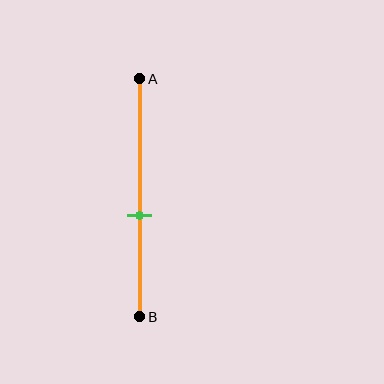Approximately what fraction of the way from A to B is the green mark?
The green mark is approximately 55% of the way from A to B.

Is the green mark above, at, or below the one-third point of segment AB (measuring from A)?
The green mark is below the one-third point of segment AB.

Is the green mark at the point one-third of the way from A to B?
No, the mark is at about 55% from A, not at the 33% one-third point.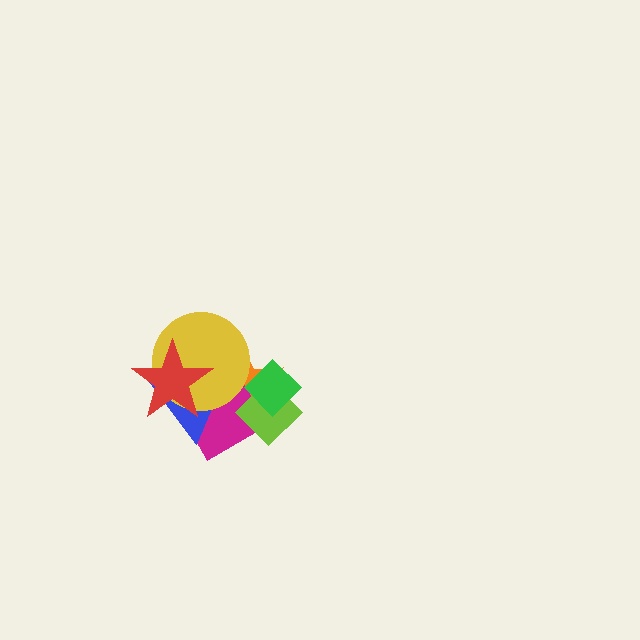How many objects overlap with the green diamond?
2 objects overlap with the green diamond.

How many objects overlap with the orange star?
6 objects overlap with the orange star.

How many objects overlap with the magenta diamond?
5 objects overlap with the magenta diamond.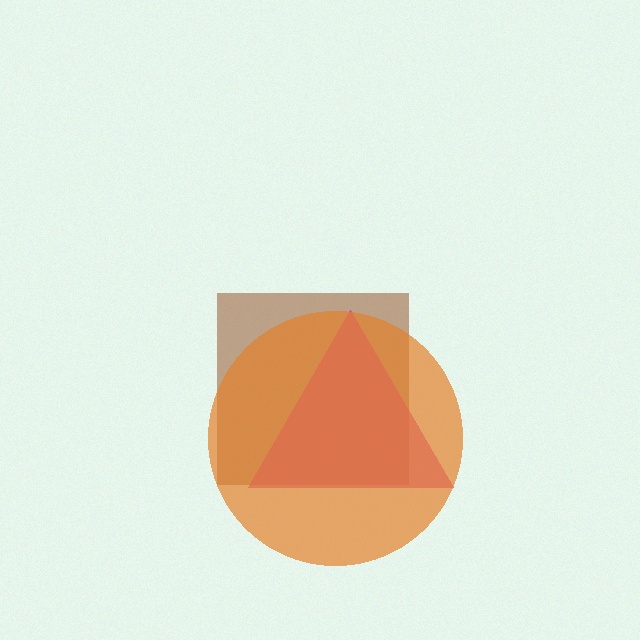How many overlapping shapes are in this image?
There are 3 overlapping shapes in the image.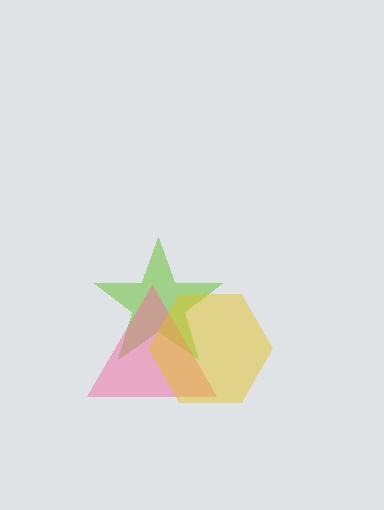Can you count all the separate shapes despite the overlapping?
Yes, there are 3 separate shapes.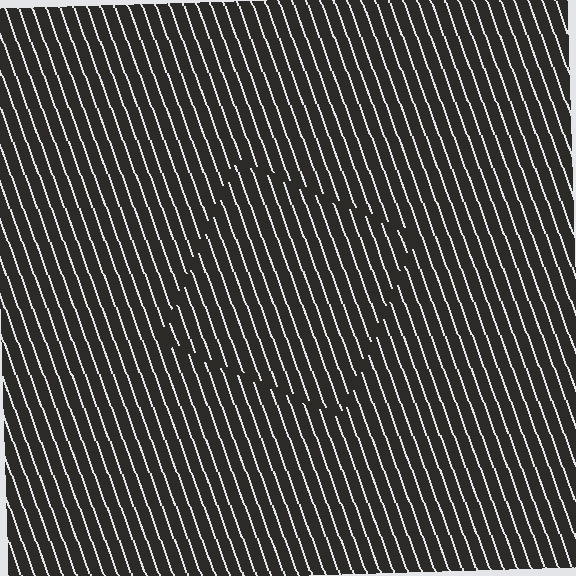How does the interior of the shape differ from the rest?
The interior of the shape contains the same grating, shifted by half a period — the contour is defined by the phase discontinuity where line-ends from the inner and outer gratings abut.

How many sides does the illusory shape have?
4 sides — the line-ends trace a square.